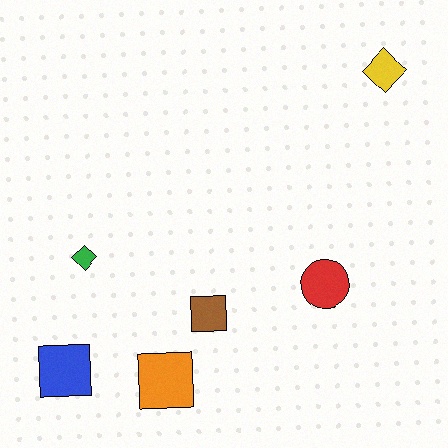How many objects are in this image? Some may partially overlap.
There are 6 objects.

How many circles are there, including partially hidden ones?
There is 1 circle.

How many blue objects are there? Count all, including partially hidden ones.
There is 1 blue object.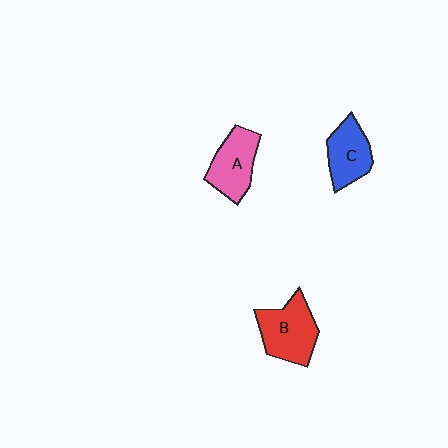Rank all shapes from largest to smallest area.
From largest to smallest: B (red), A (pink), C (blue).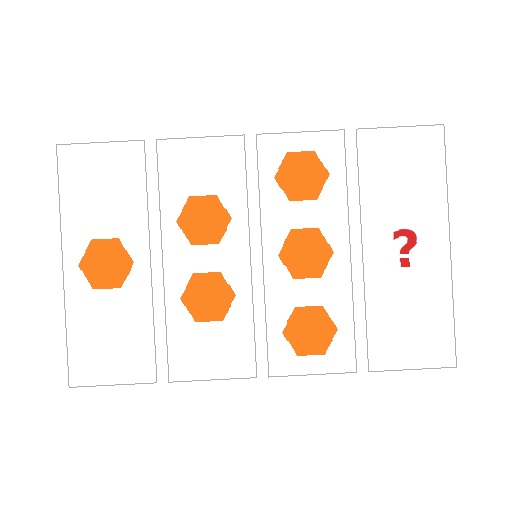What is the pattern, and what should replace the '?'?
The pattern is that each step adds one more hexagon. The '?' should be 4 hexagons.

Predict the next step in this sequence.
The next step is 4 hexagons.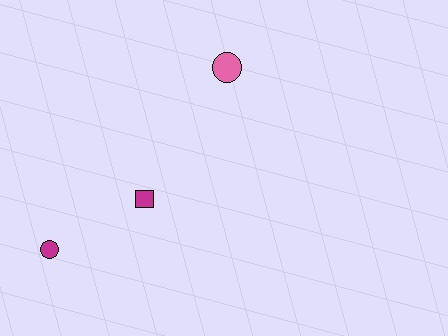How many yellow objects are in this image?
There are no yellow objects.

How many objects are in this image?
There are 3 objects.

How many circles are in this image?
There are 2 circles.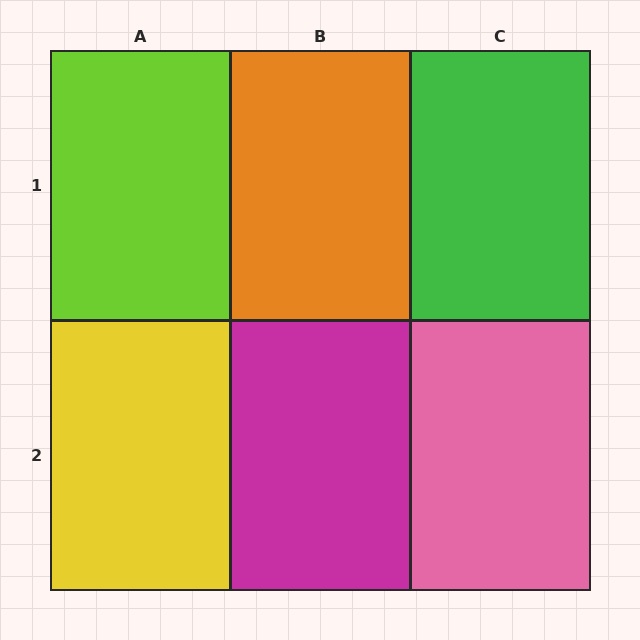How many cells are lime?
1 cell is lime.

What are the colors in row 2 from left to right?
Yellow, magenta, pink.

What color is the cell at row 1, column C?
Green.